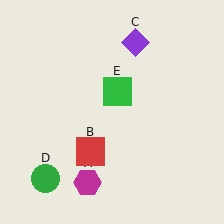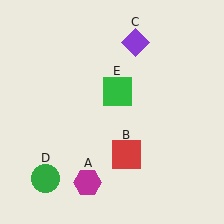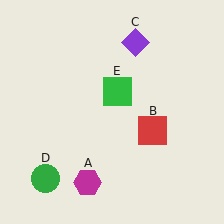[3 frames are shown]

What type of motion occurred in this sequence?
The red square (object B) rotated counterclockwise around the center of the scene.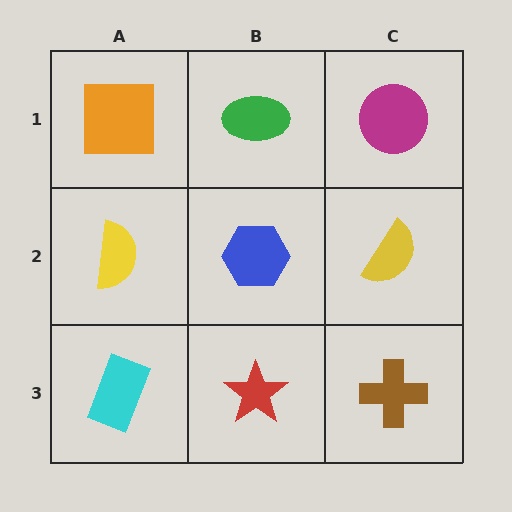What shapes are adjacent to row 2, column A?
An orange square (row 1, column A), a cyan rectangle (row 3, column A), a blue hexagon (row 2, column B).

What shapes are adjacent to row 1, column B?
A blue hexagon (row 2, column B), an orange square (row 1, column A), a magenta circle (row 1, column C).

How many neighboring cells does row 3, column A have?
2.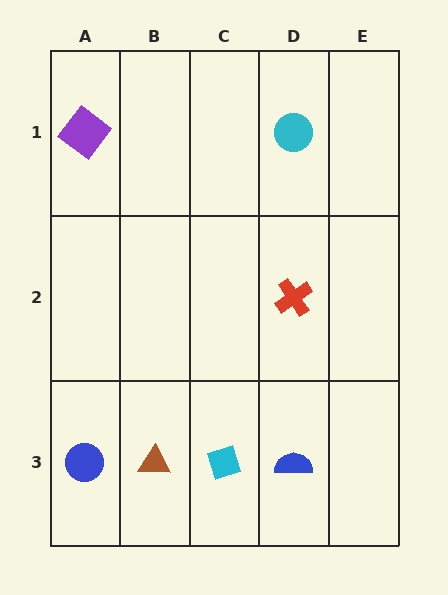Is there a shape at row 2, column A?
No, that cell is empty.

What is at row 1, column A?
A purple diamond.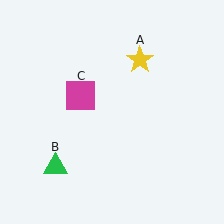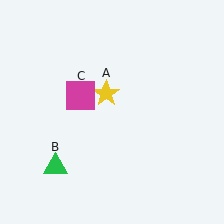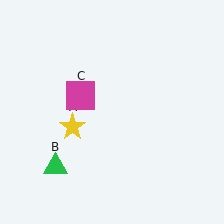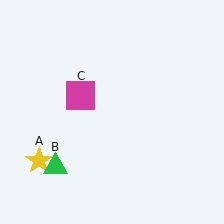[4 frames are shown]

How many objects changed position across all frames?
1 object changed position: yellow star (object A).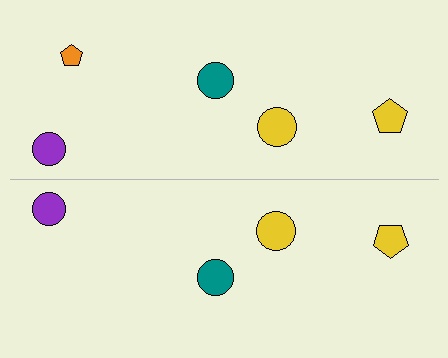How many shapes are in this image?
There are 9 shapes in this image.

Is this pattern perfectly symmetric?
No, the pattern is not perfectly symmetric. A orange pentagon is missing from the bottom side.